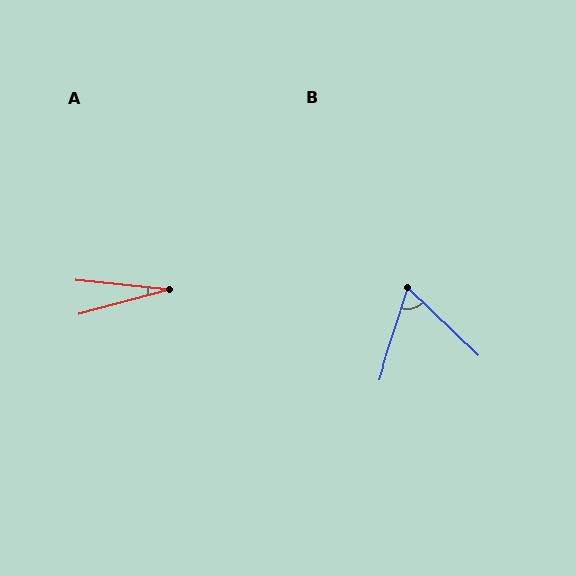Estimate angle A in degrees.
Approximately 21 degrees.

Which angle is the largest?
B, at approximately 64 degrees.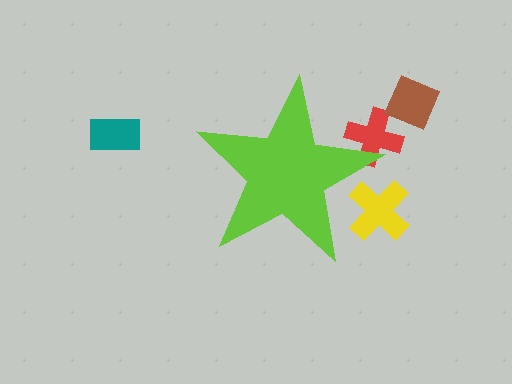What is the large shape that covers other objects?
A lime star.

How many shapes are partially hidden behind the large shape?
2 shapes are partially hidden.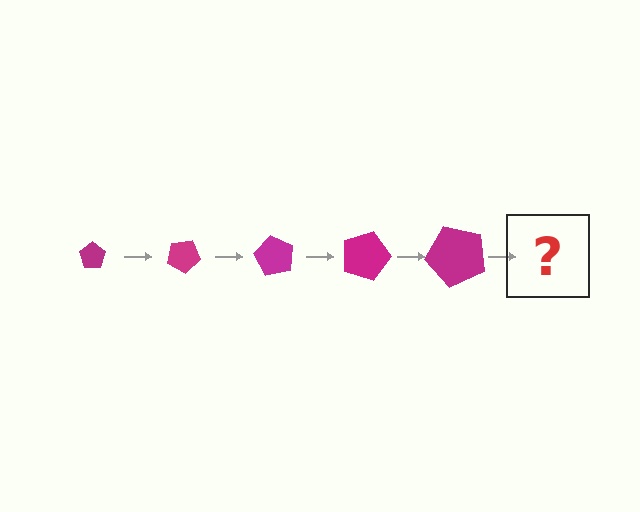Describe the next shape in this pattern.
It should be a pentagon, larger than the previous one and rotated 150 degrees from the start.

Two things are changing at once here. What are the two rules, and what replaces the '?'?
The two rules are that the pentagon grows larger each step and it rotates 30 degrees each step. The '?' should be a pentagon, larger than the previous one and rotated 150 degrees from the start.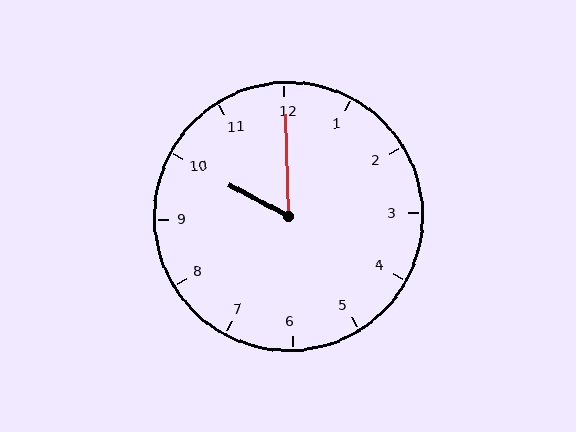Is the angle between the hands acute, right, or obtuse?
It is acute.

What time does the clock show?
10:00.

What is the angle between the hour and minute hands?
Approximately 60 degrees.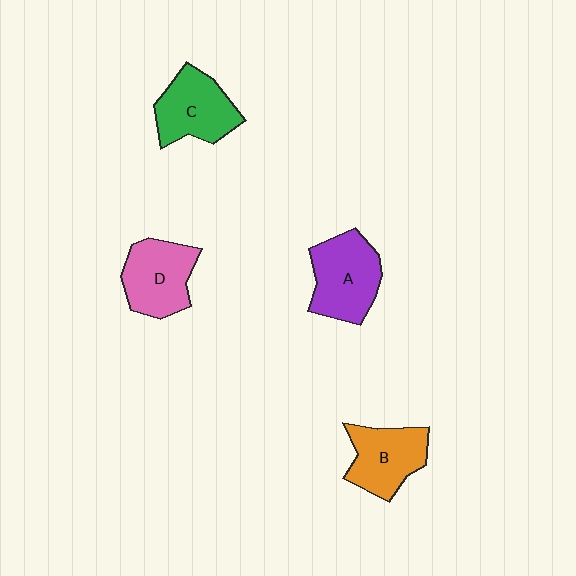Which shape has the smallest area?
Shape B (orange).